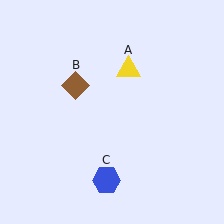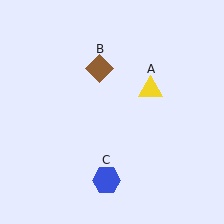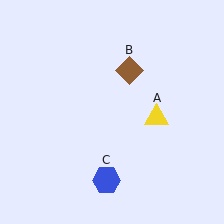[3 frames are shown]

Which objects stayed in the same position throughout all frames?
Blue hexagon (object C) remained stationary.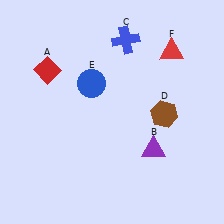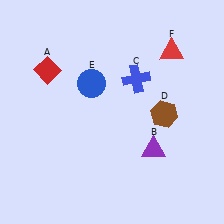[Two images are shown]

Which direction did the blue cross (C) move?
The blue cross (C) moved down.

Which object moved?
The blue cross (C) moved down.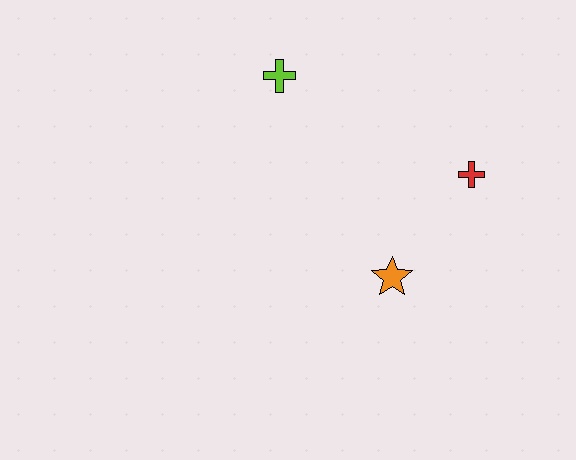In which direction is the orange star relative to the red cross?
The orange star is below the red cross.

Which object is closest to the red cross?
The orange star is closest to the red cross.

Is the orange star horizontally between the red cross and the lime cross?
Yes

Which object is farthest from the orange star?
The lime cross is farthest from the orange star.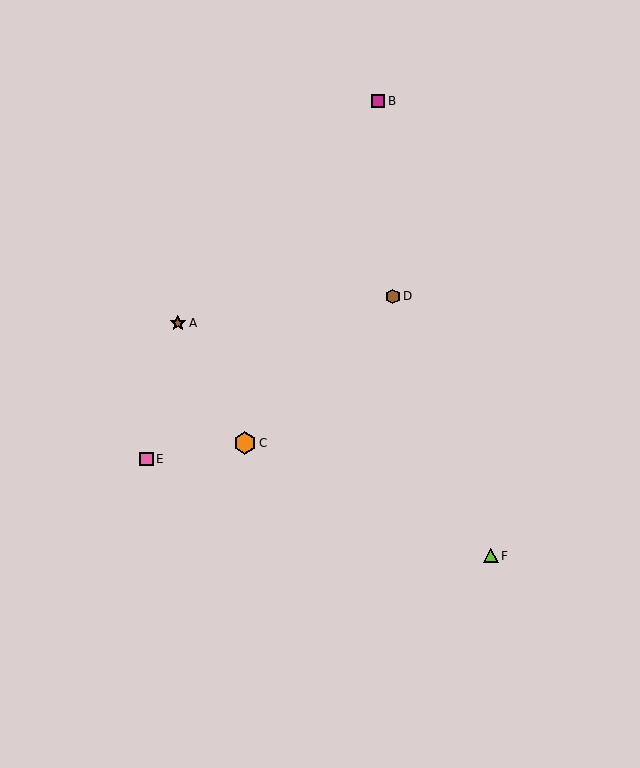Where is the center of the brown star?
The center of the brown star is at (178, 323).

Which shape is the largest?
The orange hexagon (labeled C) is the largest.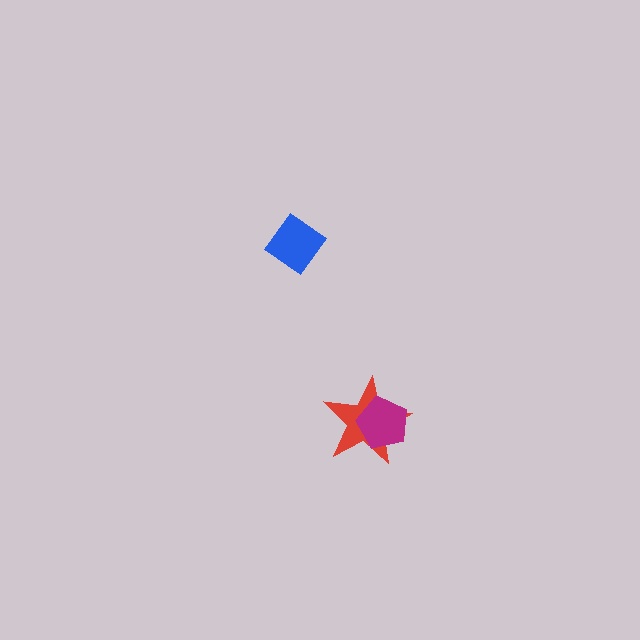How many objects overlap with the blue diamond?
0 objects overlap with the blue diamond.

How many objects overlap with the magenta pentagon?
1 object overlaps with the magenta pentagon.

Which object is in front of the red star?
The magenta pentagon is in front of the red star.